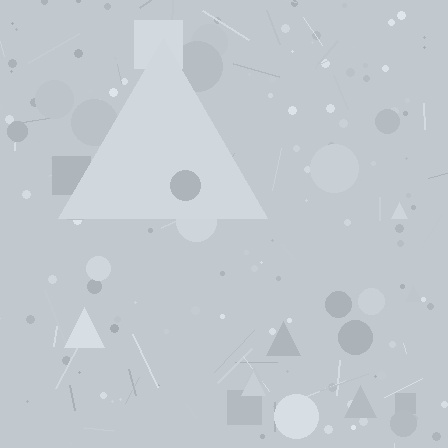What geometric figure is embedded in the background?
A triangle is embedded in the background.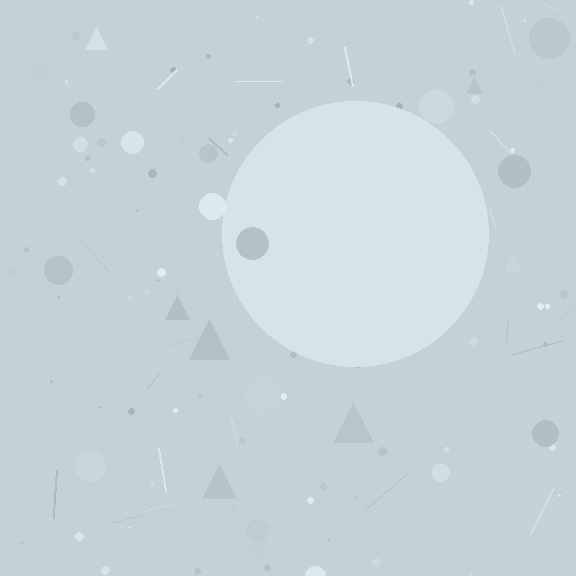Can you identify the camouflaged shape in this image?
The camouflaged shape is a circle.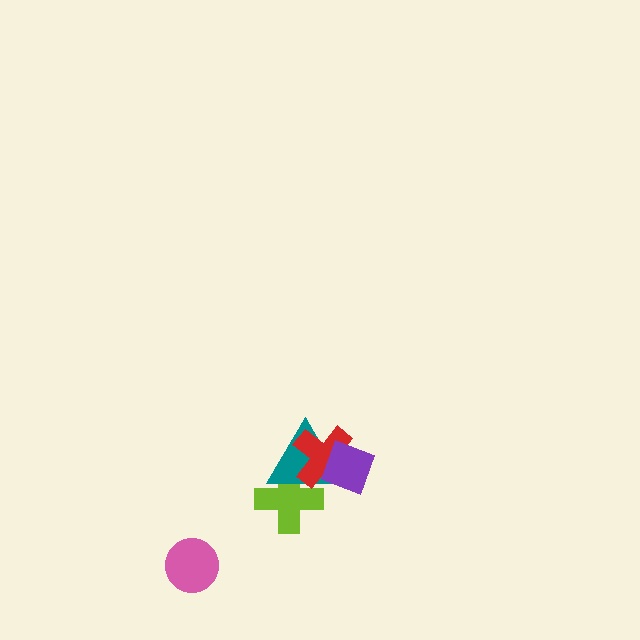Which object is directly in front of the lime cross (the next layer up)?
The teal triangle is directly in front of the lime cross.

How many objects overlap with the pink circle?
0 objects overlap with the pink circle.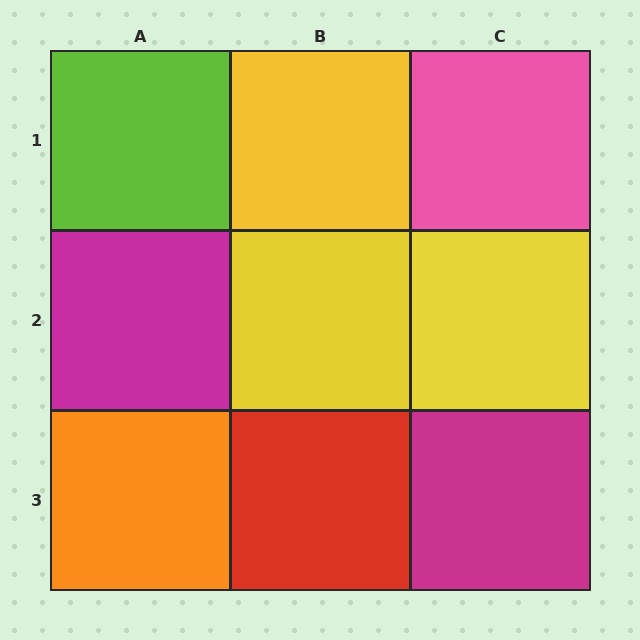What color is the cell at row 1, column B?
Yellow.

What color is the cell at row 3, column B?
Red.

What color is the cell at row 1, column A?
Lime.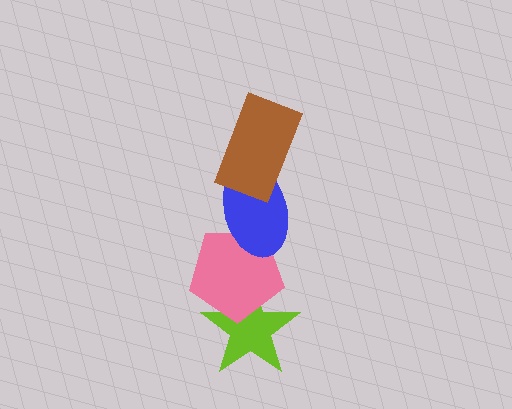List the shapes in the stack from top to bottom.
From top to bottom: the brown rectangle, the blue ellipse, the pink pentagon, the lime star.